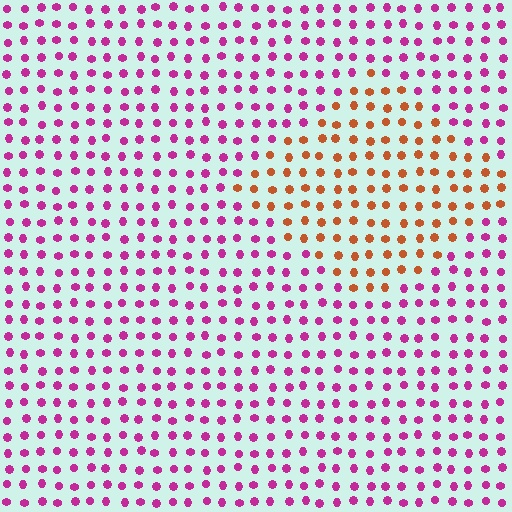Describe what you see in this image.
The image is filled with small magenta elements in a uniform arrangement. A diamond-shaped region is visible where the elements are tinted to a slightly different hue, forming a subtle color boundary.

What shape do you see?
I see a diamond.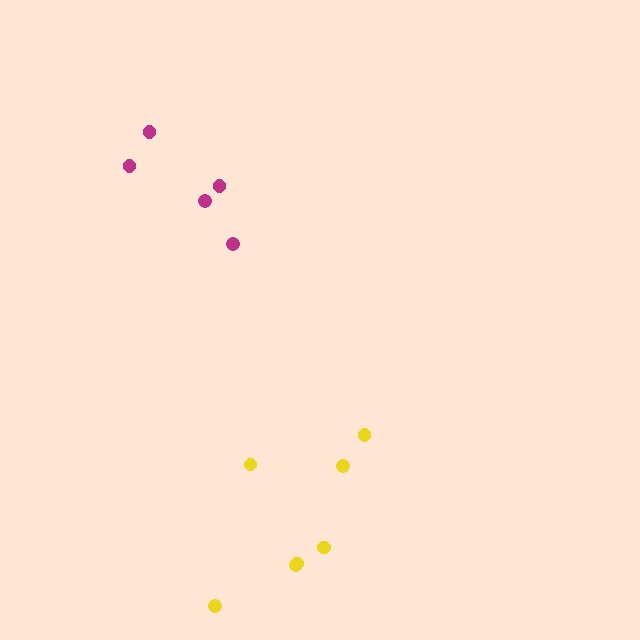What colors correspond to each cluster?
The clusters are colored: yellow, magenta.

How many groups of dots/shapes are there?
There are 2 groups.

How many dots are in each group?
Group 1: 7 dots, Group 2: 5 dots (12 total).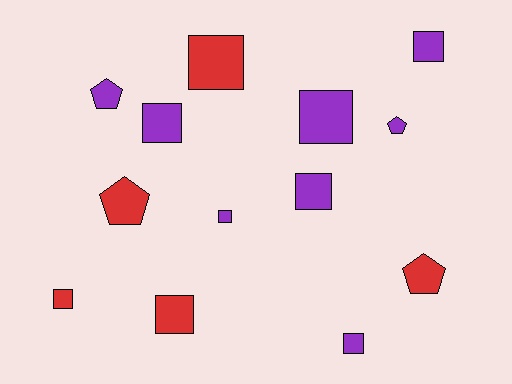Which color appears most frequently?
Purple, with 8 objects.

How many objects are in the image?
There are 13 objects.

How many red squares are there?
There are 3 red squares.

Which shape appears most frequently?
Square, with 9 objects.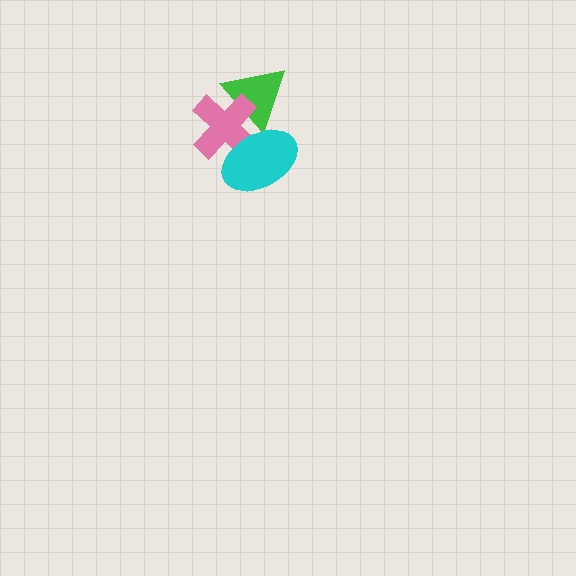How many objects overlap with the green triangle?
2 objects overlap with the green triangle.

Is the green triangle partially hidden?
Yes, it is partially covered by another shape.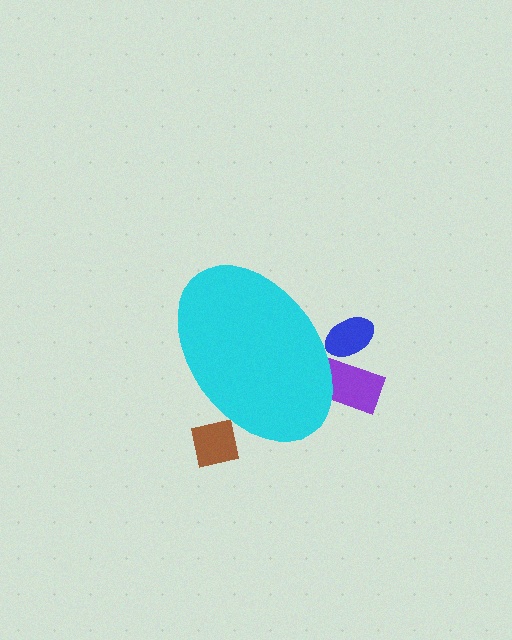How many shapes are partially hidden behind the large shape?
3 shapes are partially hidden.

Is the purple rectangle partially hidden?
Yes, the purple rectangle is partially hidden behind the cyan ellipse.